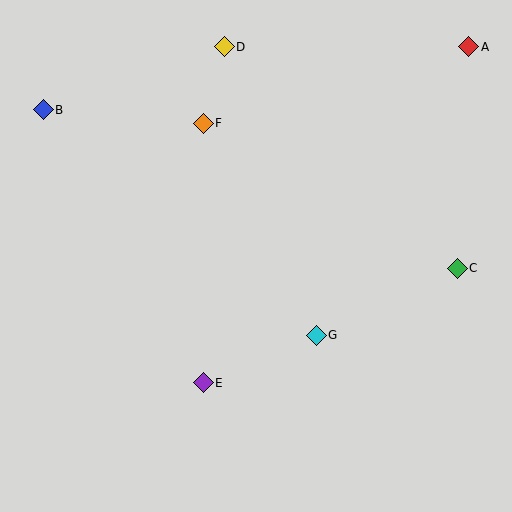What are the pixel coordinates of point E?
Point E is at (203, 383).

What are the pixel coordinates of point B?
Point B is at (43, 110).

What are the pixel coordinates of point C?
Point C is at (457, 268).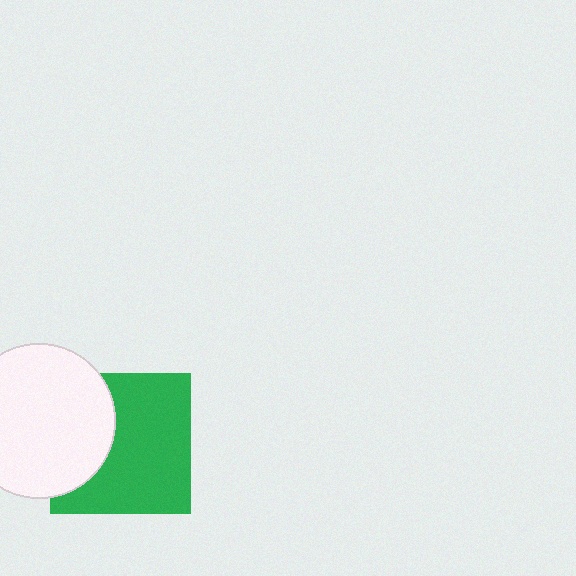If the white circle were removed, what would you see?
You would see the complete green square.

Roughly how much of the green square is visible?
Most of it is visible (roughly 66%).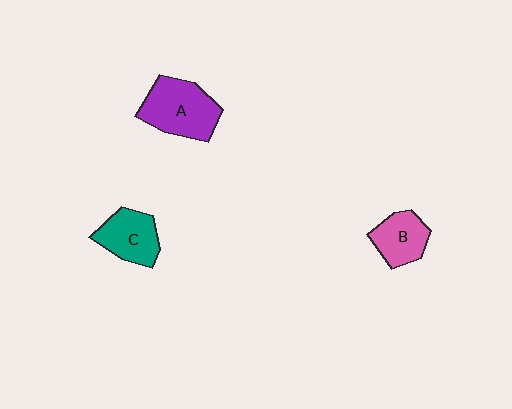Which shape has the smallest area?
Shape B (pink).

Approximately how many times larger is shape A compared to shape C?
Approximately 1.4 times.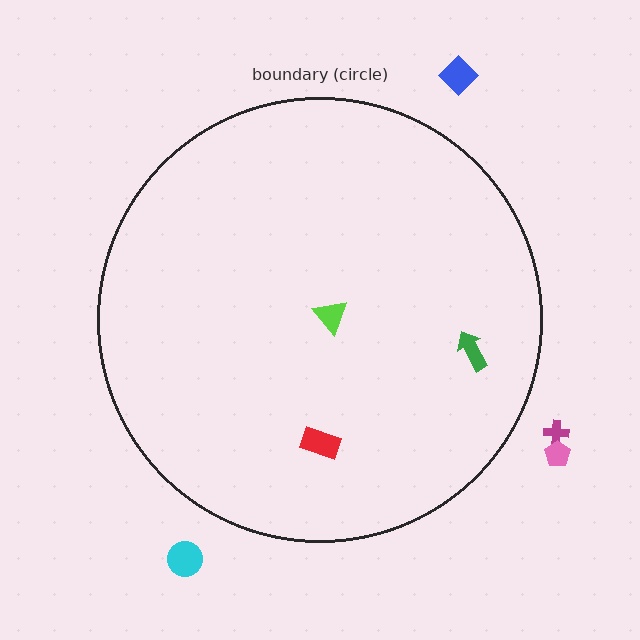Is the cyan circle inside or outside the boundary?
Outside.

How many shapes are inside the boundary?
3 inside, 4 outside.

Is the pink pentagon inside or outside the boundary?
Outside.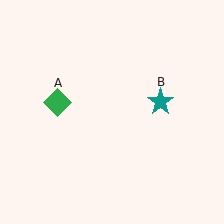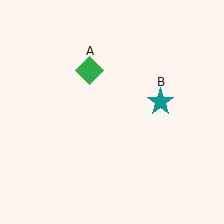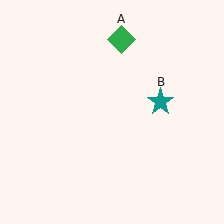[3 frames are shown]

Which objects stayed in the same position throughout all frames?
Teal star (object B) remained stationary.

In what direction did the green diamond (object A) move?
The green diamond (object A) moved up and to the right.